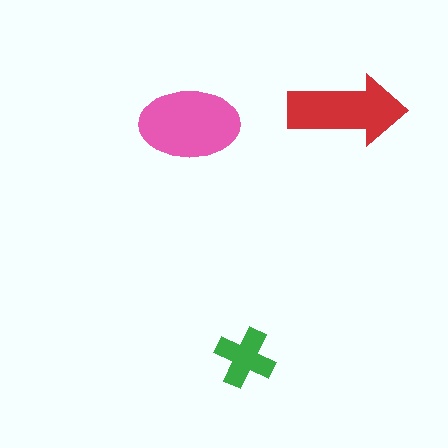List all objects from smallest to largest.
The green cross, the red arrow, the pink ellipse.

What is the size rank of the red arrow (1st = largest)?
2nd.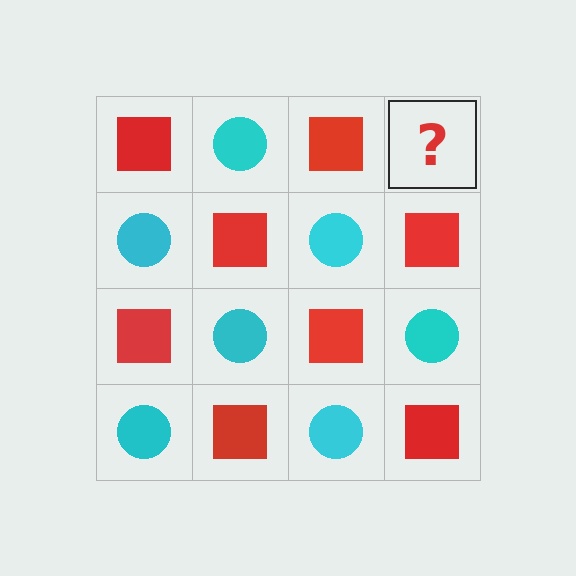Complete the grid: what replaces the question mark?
The question mark should be replaced with a cyan circle.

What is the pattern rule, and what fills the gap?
The rule is that it alternates red square and cyan circle in a checkerboard pattern. The gap should be filled with a cyan circle.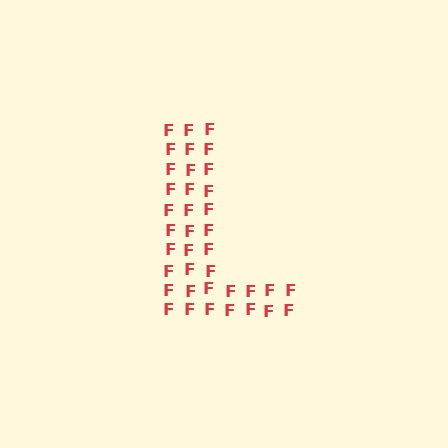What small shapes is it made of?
It is made of small letter F's.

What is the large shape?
The large shape is the letter L.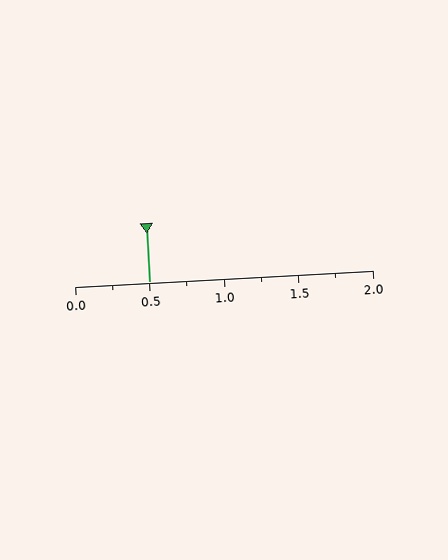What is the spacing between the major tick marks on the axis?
The major ticks are spaced 0.5 apart.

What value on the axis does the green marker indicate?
The marker indicates approximately 0.5.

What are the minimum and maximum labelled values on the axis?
The axis runs from 0.0 to 2.0.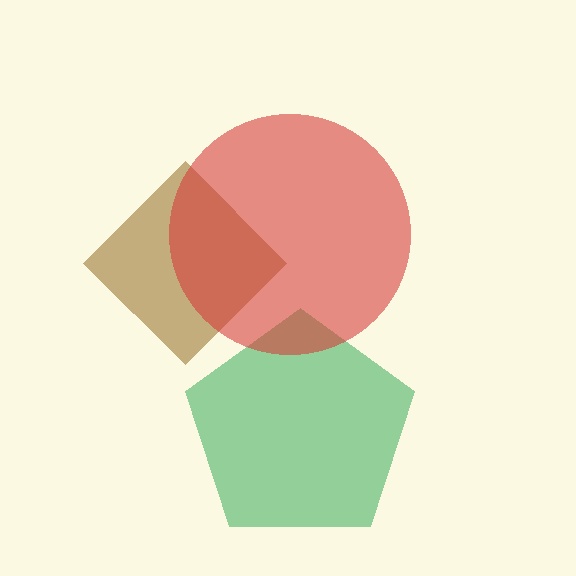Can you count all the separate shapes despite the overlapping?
Yes, there are 3 separate shapes.